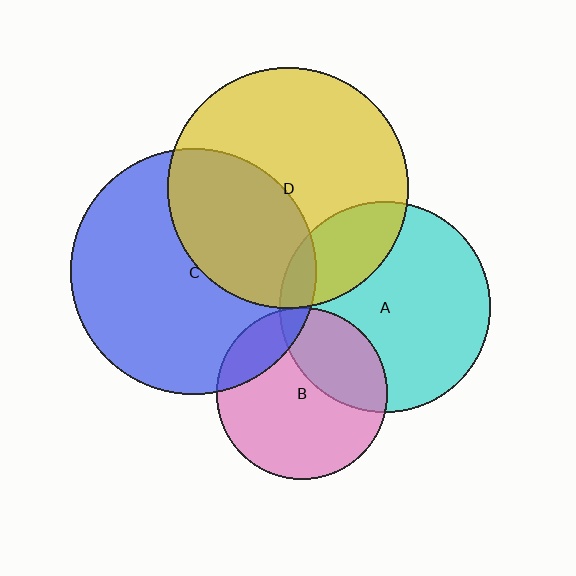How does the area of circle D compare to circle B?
Approximately 2.0 times.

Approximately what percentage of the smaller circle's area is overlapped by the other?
Approximately 10%.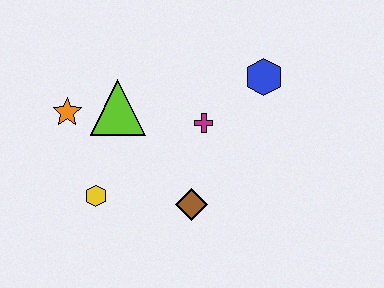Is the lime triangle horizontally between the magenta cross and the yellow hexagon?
Yes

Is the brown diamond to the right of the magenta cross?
No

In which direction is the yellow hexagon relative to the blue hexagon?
The yellow hexagon is to the left of the blue hexagon.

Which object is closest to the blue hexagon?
The magenta cross is closest to the blue hexagon.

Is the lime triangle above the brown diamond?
Yes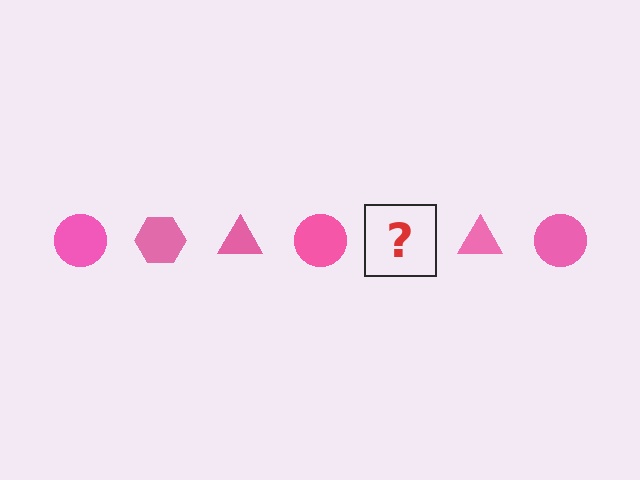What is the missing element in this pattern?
The missing element is a pink hexagon.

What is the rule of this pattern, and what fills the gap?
The rule is that the pattern cycles through circle, hexagon, triangle shapes in pink. The gap should be filled with a pink hexagon.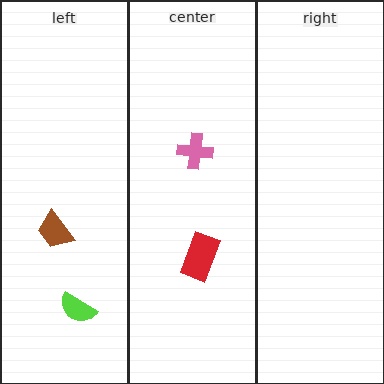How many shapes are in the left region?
2.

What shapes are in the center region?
The pink cross, the red rectangle.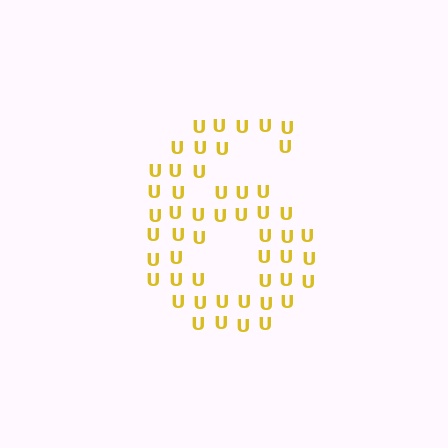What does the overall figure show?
The overall figure shows the digit 6.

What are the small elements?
The small elements are letter U's.